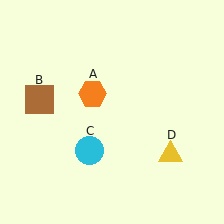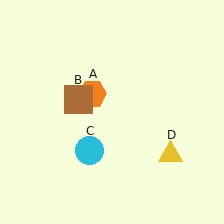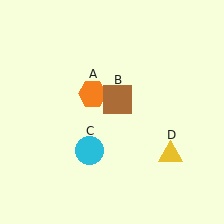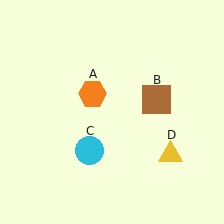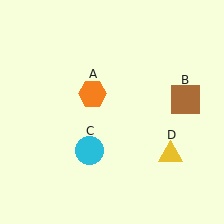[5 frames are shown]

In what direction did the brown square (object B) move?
The brown square (object B) moved right.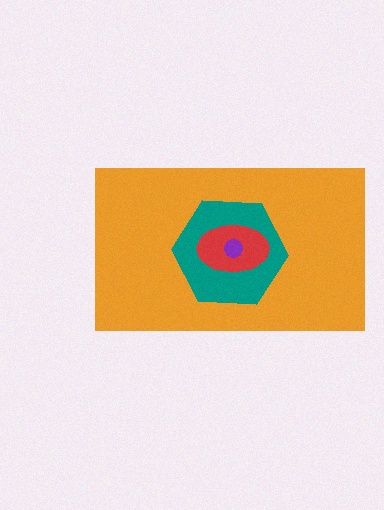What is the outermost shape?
The orange rectangle.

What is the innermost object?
The purple circle.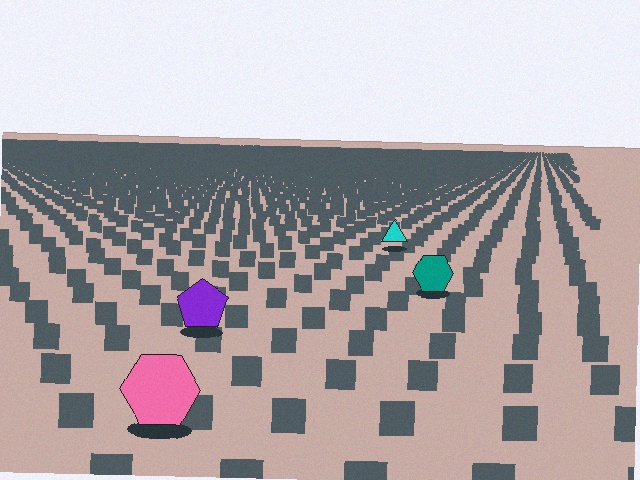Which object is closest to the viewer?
The pink hexagon is closest. The texture marks near it are larger and more spread out.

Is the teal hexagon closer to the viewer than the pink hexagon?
No. The pink hexagon is closer — you can tell from the texture gradient: the ground texture is coarser near it.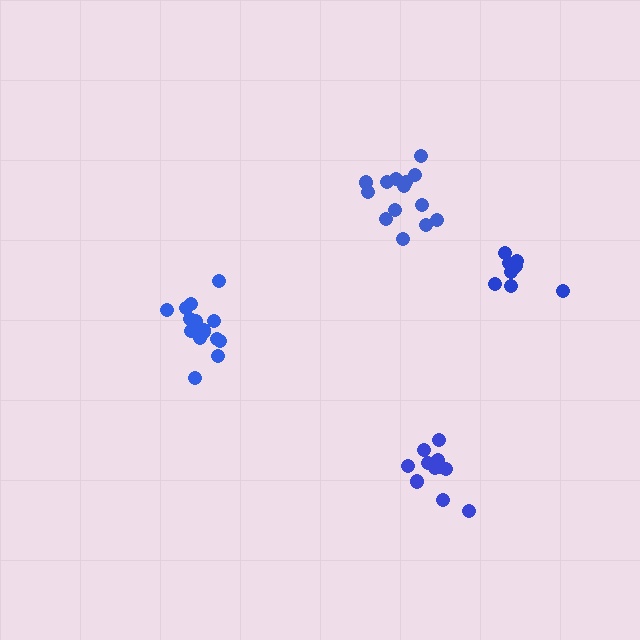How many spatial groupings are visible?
There are 4 spatial groupings.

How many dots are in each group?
Group 1: 14 dots, Group 2: 11 dots, Group 3: 10 dots, Group 4: 16 dots (51 total).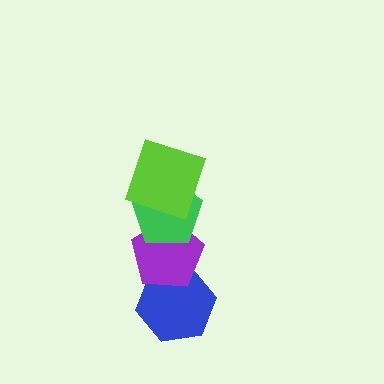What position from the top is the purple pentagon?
The purple pentagon is 3rd from the top.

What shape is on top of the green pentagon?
The lime square is on top of the green pentagon.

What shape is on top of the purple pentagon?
The green pentagon is on top of the purple pentagon.